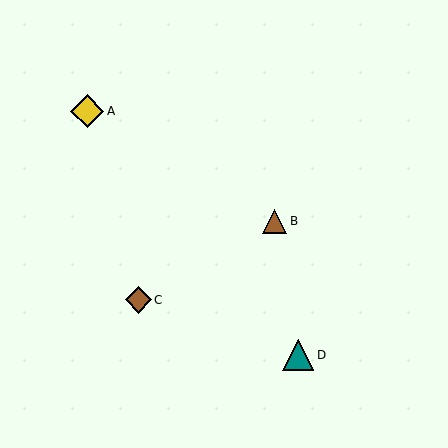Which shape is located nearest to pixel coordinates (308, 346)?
The teal triangle (labeled D) at (298, 355) is nearest to that location.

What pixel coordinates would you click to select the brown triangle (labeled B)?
Click at (275, 222) to select the brown triangle B.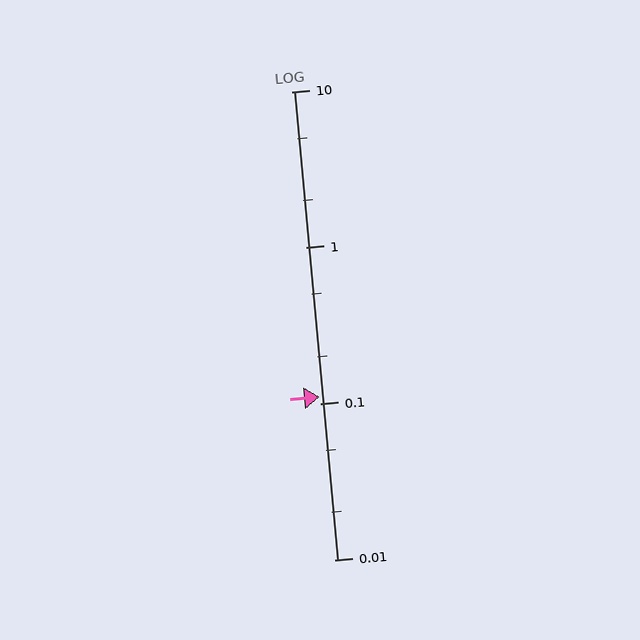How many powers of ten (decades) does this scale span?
The scale spans 3 decades, from 0.01 to 10.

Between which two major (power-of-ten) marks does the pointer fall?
The pointer is between 0.1 and 1.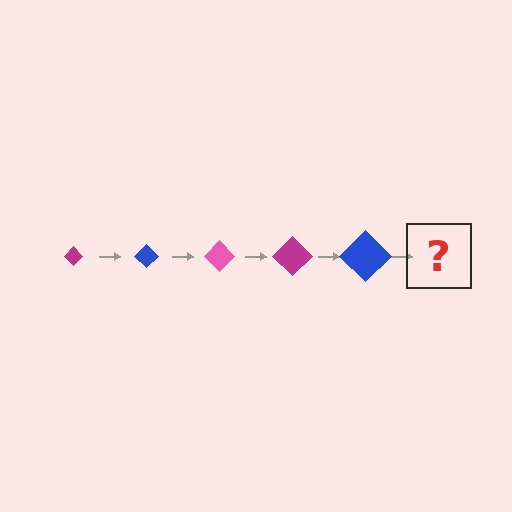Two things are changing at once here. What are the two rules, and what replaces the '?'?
The two rules are that the diamond grows larger each step and the color cycles through magenta, blue, and pink. The '?' should be a pink diamond, larger than the previous one.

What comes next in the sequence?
The next element should be a pink diamond, larger than the previous one.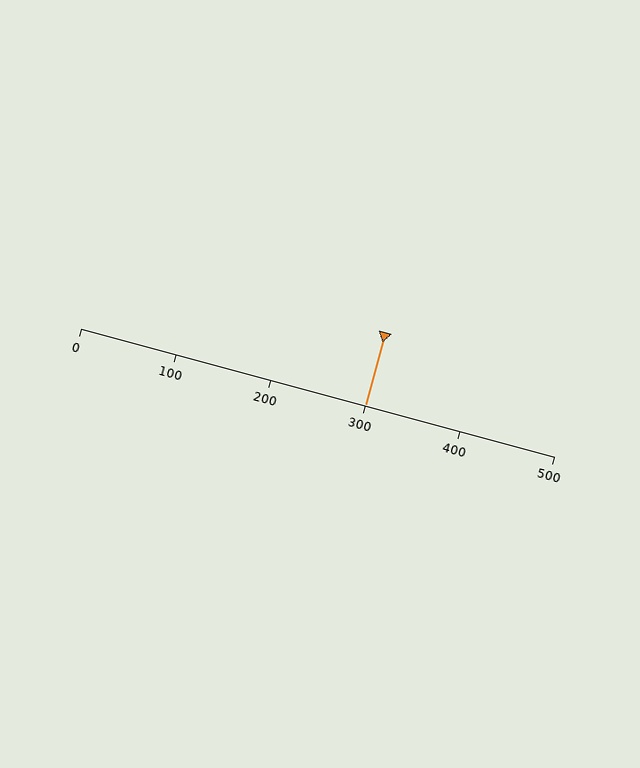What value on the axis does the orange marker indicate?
The marker indicates approximately 300.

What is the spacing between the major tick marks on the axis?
The major ticks are spaced 100 apart.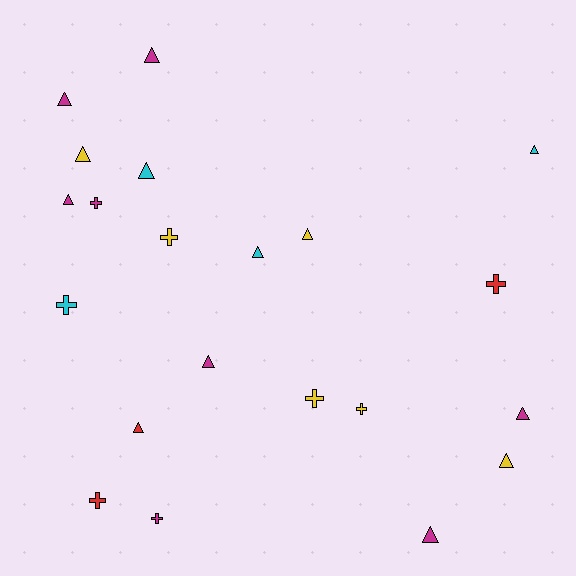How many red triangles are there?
There is 1 red triangle.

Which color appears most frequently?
Magenta, with 8 objects.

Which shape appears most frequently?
Triangle, with 13 objects.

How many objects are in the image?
There are 21 objects.